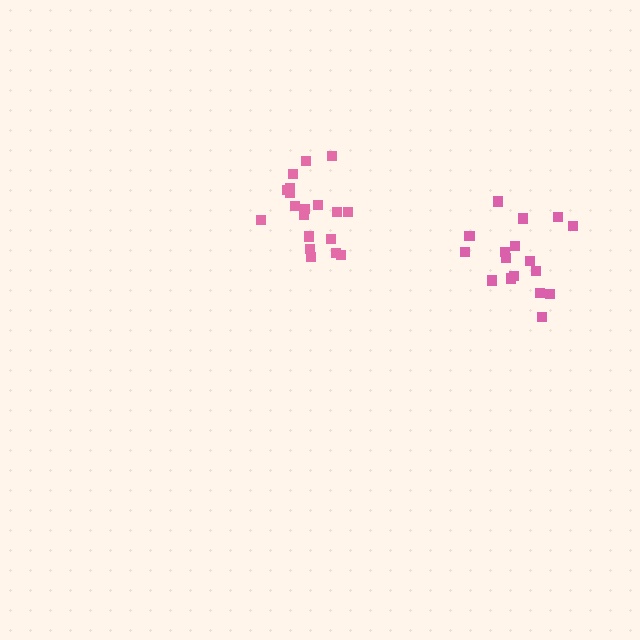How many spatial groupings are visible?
There are 2 spatial groupings.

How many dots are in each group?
Group 1: 19 dots, Group 2: 17 dots (36 total).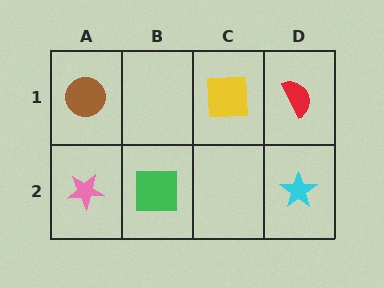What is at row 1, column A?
A brown circle.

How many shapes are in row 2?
3 shapes.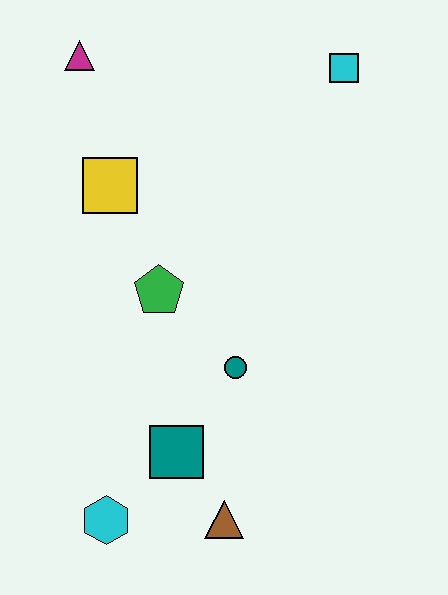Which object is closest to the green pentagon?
The teal circle is closest to the green pentagon.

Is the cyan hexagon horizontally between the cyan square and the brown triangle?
No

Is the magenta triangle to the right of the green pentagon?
No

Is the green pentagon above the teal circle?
Yes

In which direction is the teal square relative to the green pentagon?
The teal square is below the green pentagon.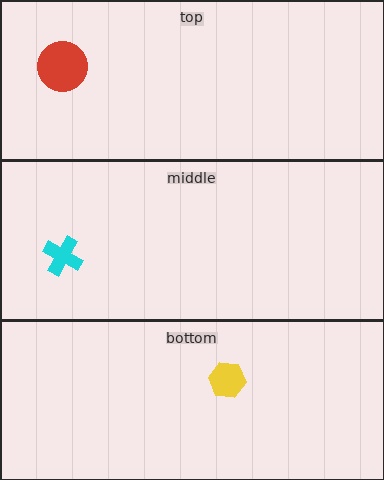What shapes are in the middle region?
The cyan cross.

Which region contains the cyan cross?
The middle region.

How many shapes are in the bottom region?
1.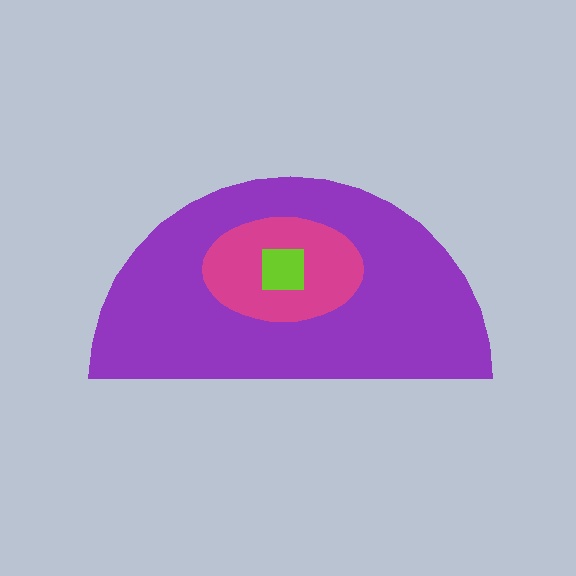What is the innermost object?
The lime square.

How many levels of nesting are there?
3.